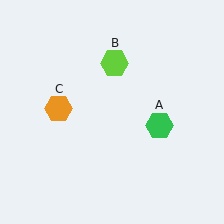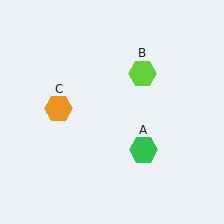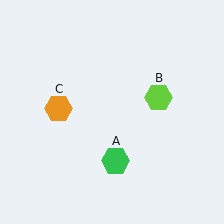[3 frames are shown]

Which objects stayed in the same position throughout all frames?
Orange hexagon (object C) remained stationary.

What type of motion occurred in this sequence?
The green hexagon (object A), lime hexagon (object B) rotated clockwise around the center of the scene.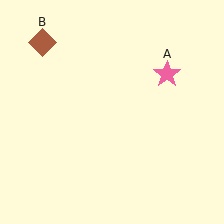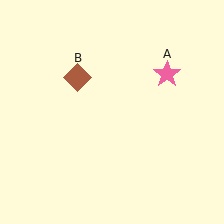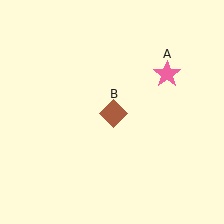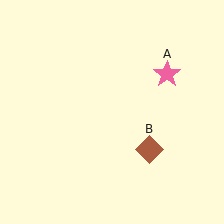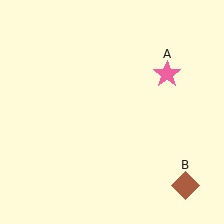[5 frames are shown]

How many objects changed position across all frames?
1 object changed position: brown diamond (object B).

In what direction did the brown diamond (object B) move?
The brown diamond (object B) moved down and to the right.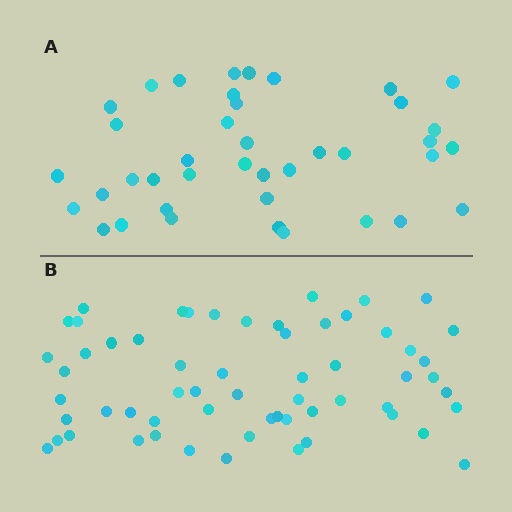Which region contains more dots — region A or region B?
Region B (the bottom region) has more dots.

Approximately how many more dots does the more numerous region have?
Region B has approximately 20 more dots than region A.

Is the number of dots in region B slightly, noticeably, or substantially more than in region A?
Region B has substantially more. The ratio is roughly 1.5 to 1.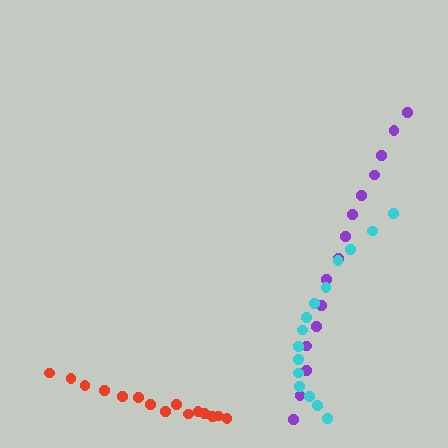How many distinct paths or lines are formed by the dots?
There are 3 distinct paths.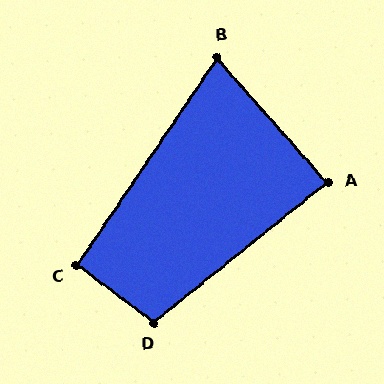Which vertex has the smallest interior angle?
B, at approximately 76 degrees.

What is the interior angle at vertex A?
Approximately 87 degrees (approximately right).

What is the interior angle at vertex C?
Approximately 93 degrees (approximately right).